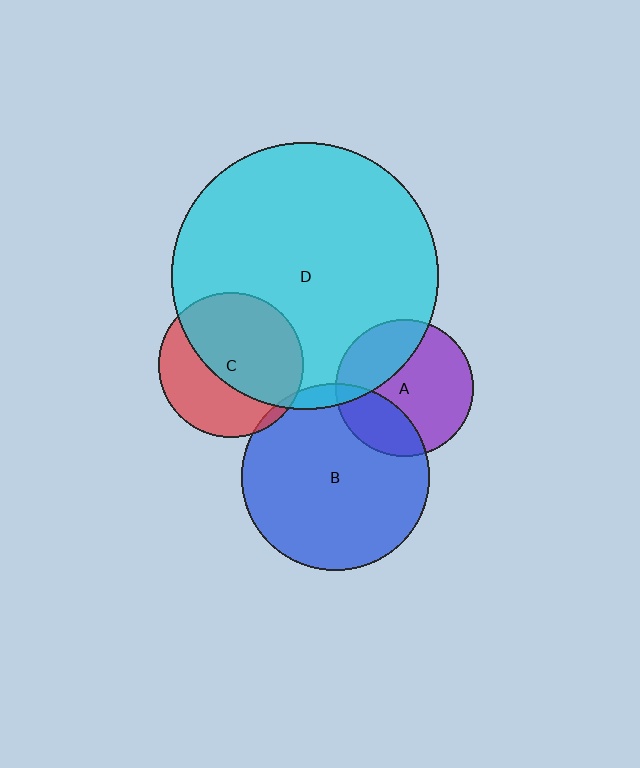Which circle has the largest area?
Circle D (cyan).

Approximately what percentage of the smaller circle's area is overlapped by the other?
Approximately 5%.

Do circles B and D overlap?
Yes.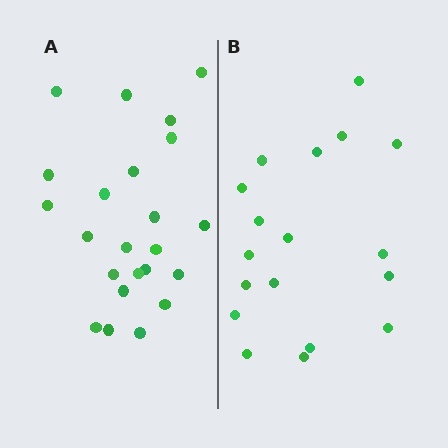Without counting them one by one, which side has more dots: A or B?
Region A (the left region) has more dots.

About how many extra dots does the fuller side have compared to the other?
Region A has about 5 more dots than region B.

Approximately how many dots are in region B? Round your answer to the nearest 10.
About 20 dots. (The exact count is 18, which rounds to 20.)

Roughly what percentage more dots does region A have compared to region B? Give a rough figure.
About 30% more.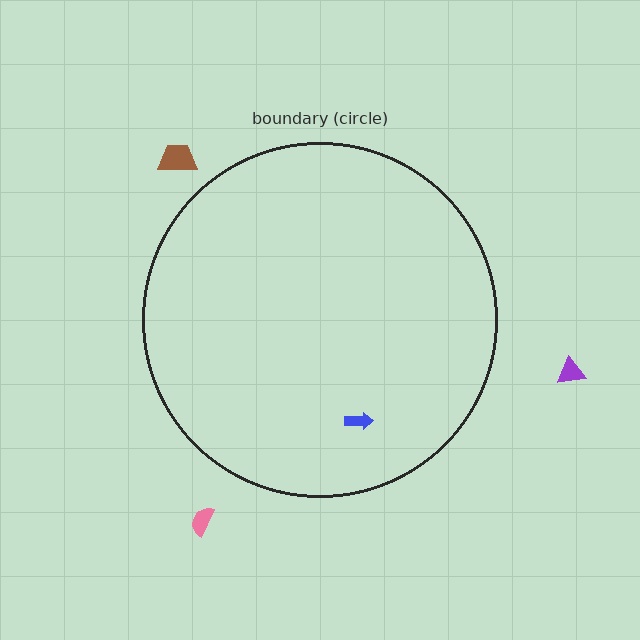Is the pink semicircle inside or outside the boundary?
Outside.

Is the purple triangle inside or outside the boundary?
Outside.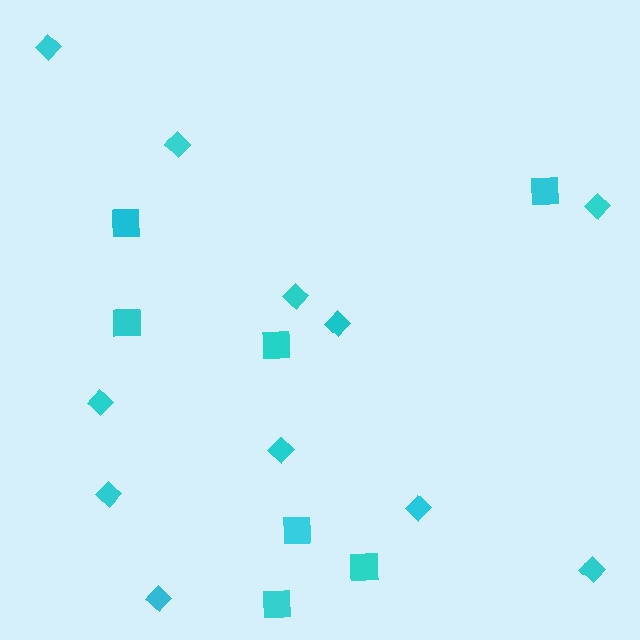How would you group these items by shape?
There are 2 groups: one group of diamonds (11) and one group of squares (7).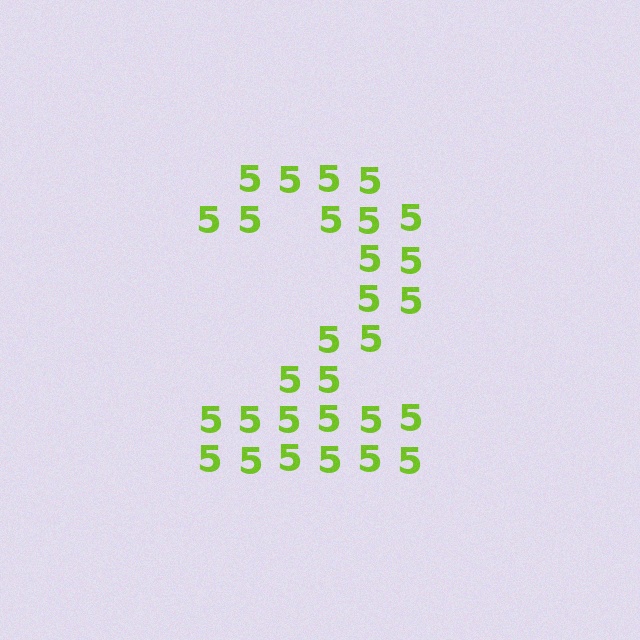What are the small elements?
The small elements are digit 5's.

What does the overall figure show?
The overall figure shows the digit 2.